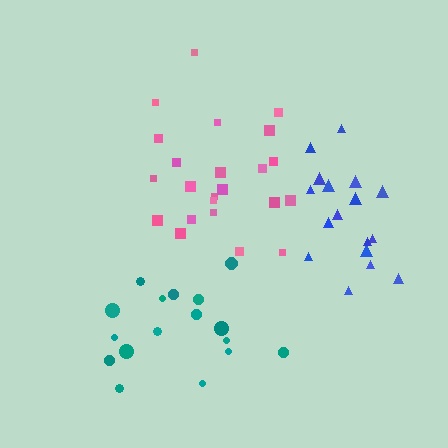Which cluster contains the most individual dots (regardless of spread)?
Pink (23).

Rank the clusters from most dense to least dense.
blue, pink, teal.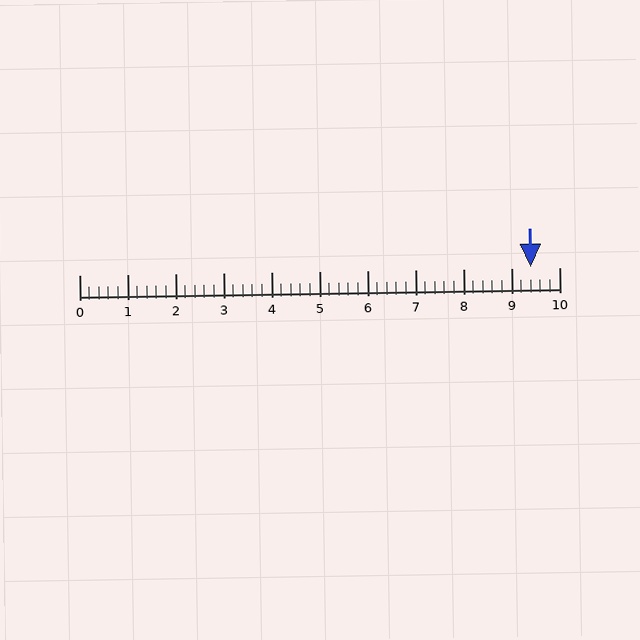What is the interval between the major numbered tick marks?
The major tick marks are spaced 1 units apart.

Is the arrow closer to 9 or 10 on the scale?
The arrow is closer to 9.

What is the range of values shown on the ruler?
The ruler shows values from 0 to 10.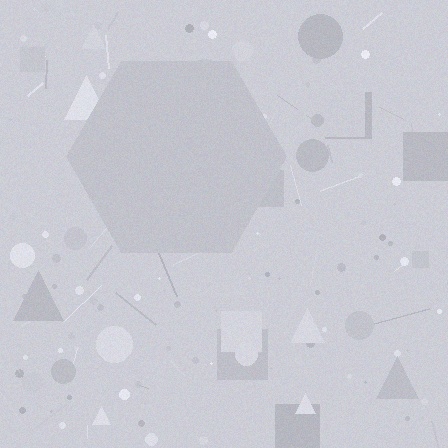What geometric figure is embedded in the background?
A hexagon is embedded in the background.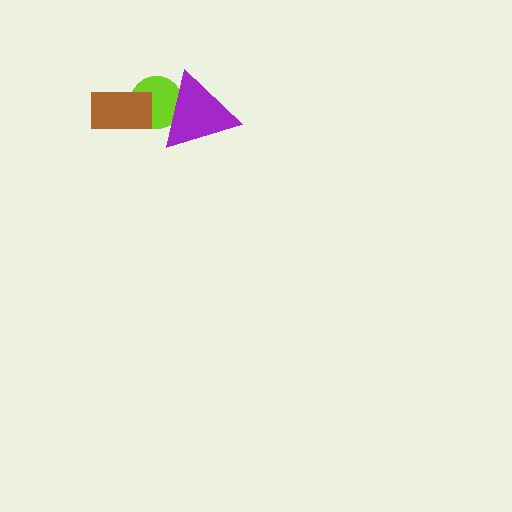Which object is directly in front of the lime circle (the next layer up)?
The purple triangle is directly in front of the lime circle.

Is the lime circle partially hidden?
Yes, it is partially covered by another shape.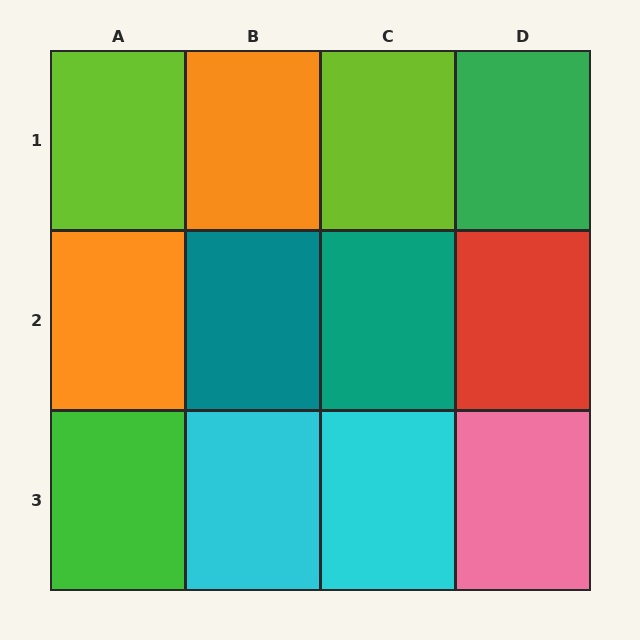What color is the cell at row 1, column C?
Lime.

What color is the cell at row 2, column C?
Teal.